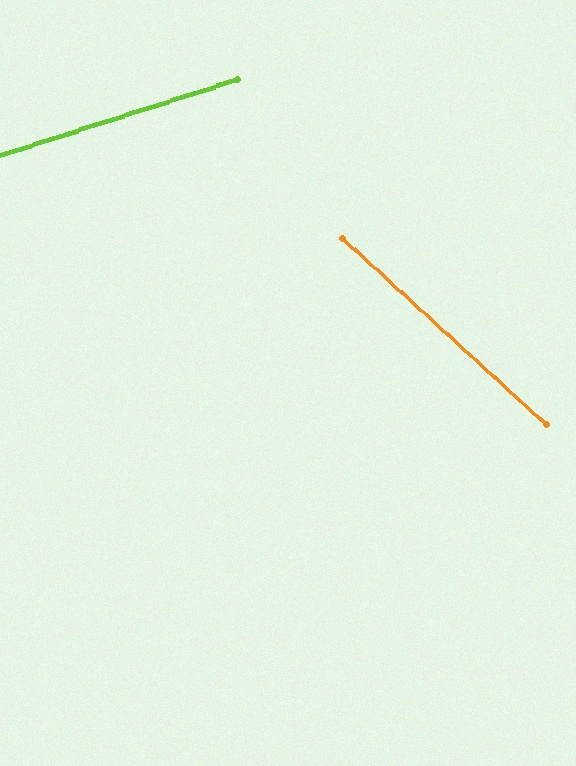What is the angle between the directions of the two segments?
Approximately 60 degrees.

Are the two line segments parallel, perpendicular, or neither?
Neither parallel nor perpendicular — they differ by about 60°.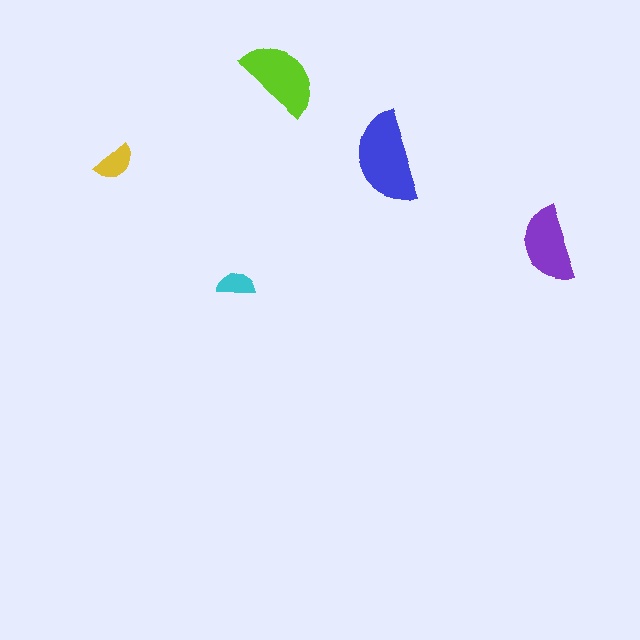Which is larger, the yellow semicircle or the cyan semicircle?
The yellow one.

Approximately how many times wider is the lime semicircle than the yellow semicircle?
About 2 times wider.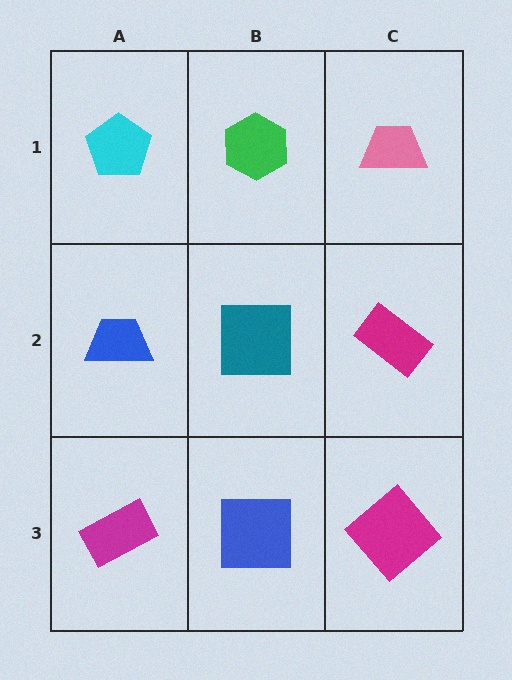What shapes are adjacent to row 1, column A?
A blue trapezoid (row 2, column A), a green hexagon (row 1, column B).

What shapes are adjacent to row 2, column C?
A pink trapezoid (row 1, column C), a magenta diamond (row 3, column C), a teal square (row 2, column B).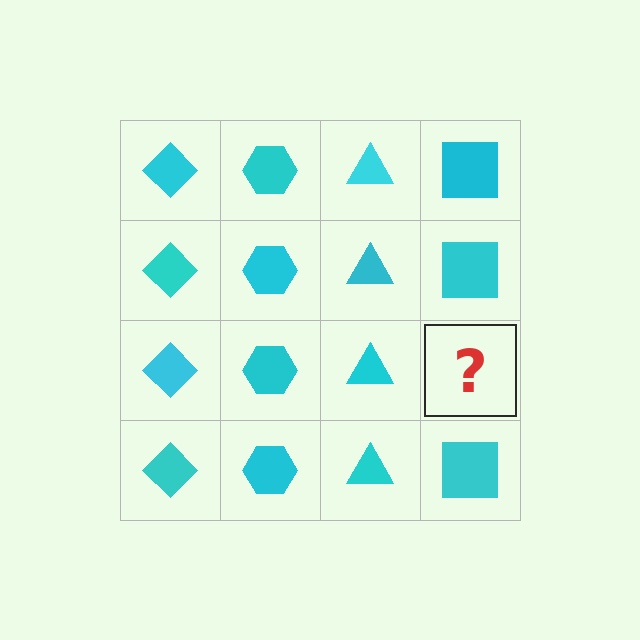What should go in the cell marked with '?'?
The missing cell should contain a cyan square.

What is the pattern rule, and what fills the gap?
The rule is that each column has a consistent shape. The gap should be filled with a cyan square.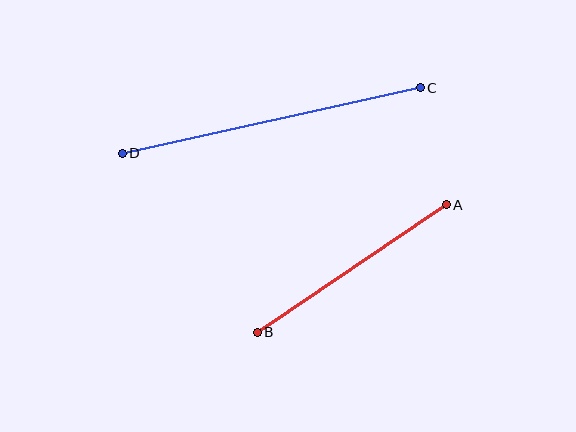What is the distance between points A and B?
The distance is approximately 228 pixels.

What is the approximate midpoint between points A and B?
The midpoint is at approximately (352, 269) pixels.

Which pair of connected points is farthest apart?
Points C and D are farthest apart.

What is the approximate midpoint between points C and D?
The midpoint is at approximately (271, 121) pixels.